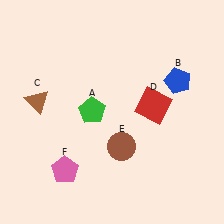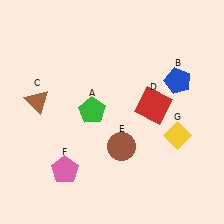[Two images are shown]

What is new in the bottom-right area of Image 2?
A yellow diamond (G) was added in the bottom-right area of Image 2.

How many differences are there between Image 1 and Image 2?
There is 1 difference between the two images.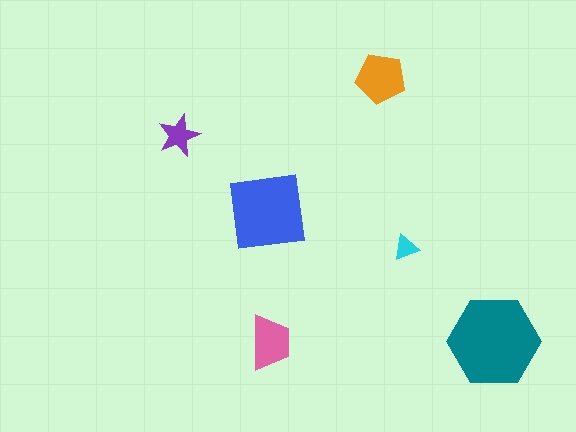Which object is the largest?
The teal hexagon.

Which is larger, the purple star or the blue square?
The blue square.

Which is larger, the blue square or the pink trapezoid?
The blue square.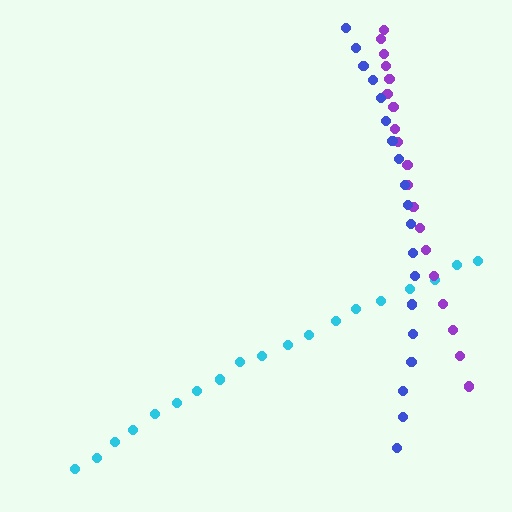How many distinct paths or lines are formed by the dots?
There are 3 distinct paths.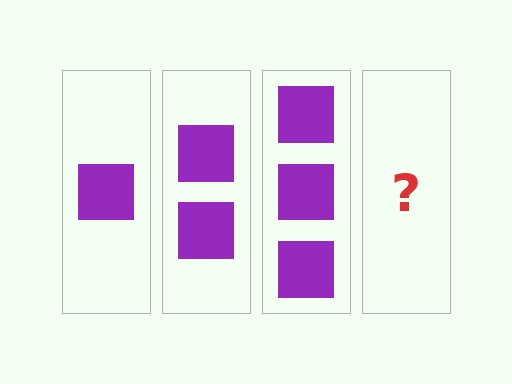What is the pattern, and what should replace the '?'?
The pattern is that each step adds one more square. The '?' should be 4 squares.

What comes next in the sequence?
The next element should be 4 squares.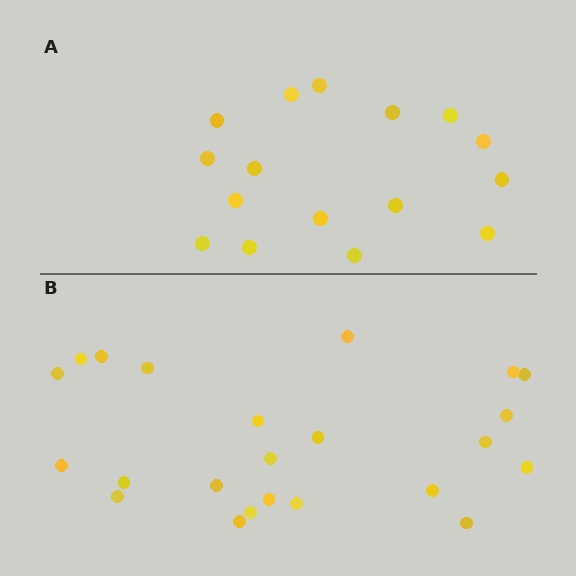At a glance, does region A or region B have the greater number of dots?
Region B (the bottom region) has more dots.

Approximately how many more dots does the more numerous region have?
Region B has roughly 8 or so more dots than region A.